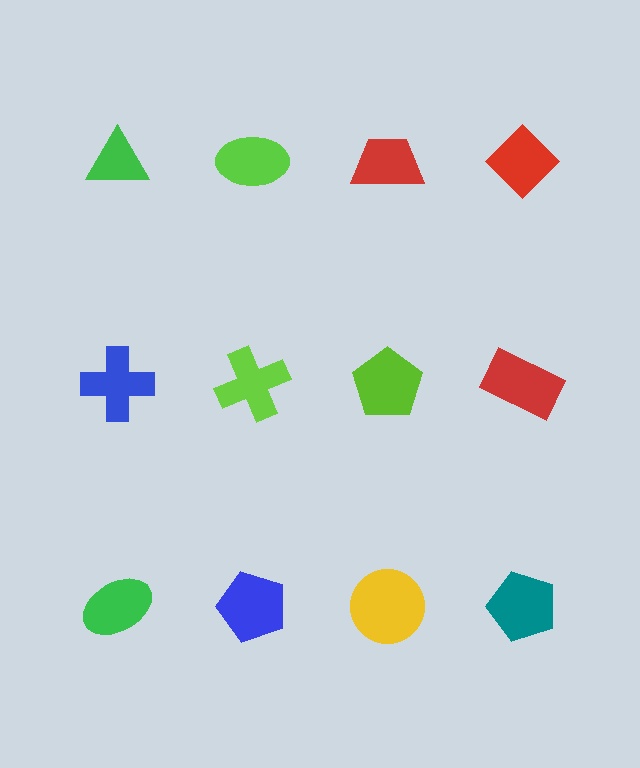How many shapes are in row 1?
4 shapes.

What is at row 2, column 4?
A red rectangle.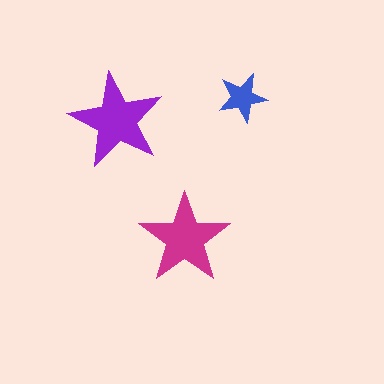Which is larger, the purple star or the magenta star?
The purple one.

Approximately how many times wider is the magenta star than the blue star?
About 2 times wider.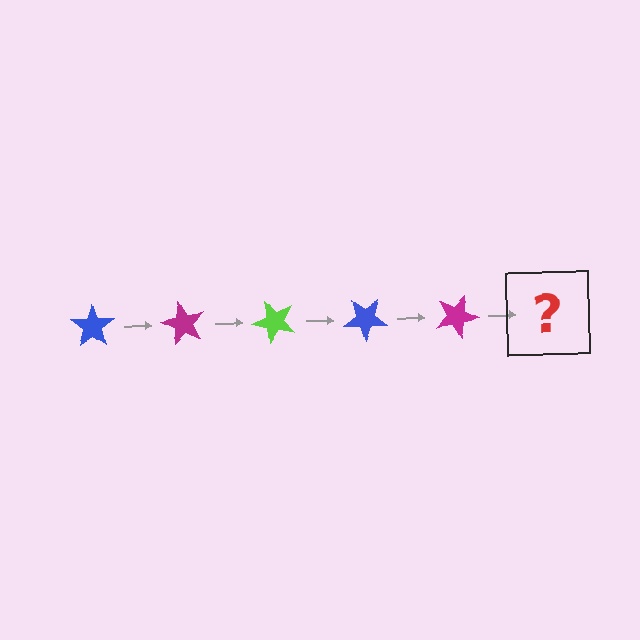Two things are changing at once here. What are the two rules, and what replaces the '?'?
The two rules are that it rotates 60 degrees each step and the color cycles through blue, magenta, and lime. The '?' should be a lime star, rotated 300 degrees from the start.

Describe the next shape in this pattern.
It should be a lime star, rotated 300 degrees from the start.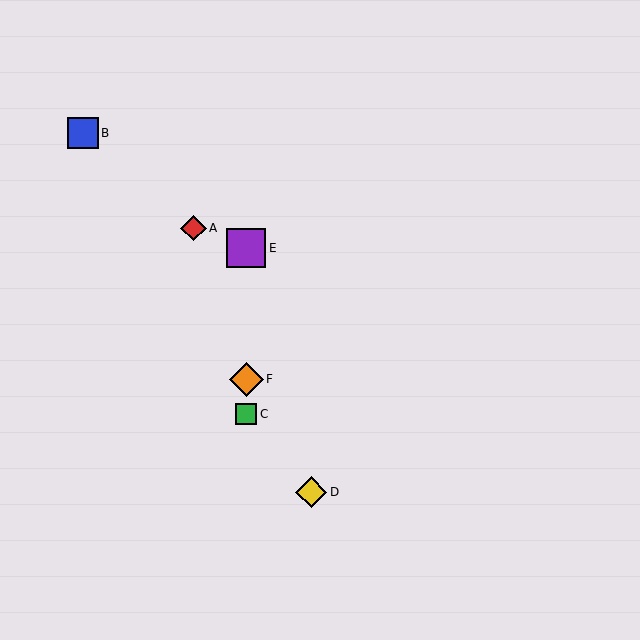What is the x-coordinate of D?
Object D is at x≈311.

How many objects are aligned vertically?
3 objects (C, E, F) are aligned vertically.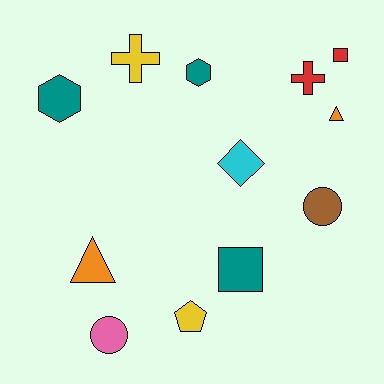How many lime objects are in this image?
There are no lime objects.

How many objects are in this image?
There are 12 objects.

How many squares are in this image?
There are 2 squares.